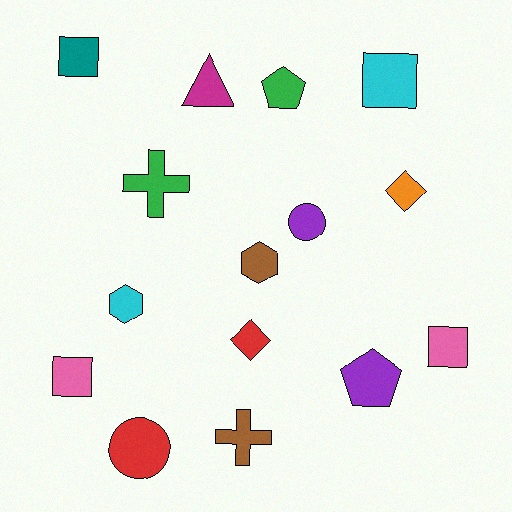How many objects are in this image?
There are 15 objects.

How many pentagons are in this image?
There are 2 pentagons.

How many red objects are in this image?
There are 2 red objects.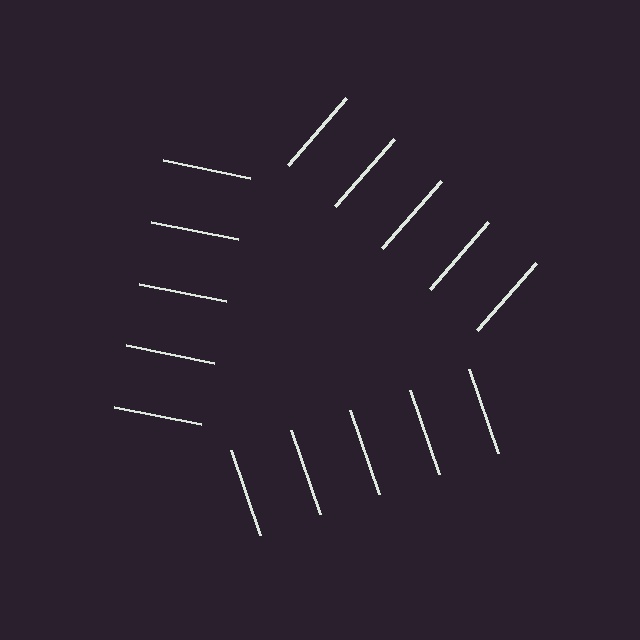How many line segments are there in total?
15 — 5 along each of the 3 edges.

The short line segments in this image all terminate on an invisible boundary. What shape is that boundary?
An illusory triangle — the line segments terminate on its edges but no continuous stroke is drawn.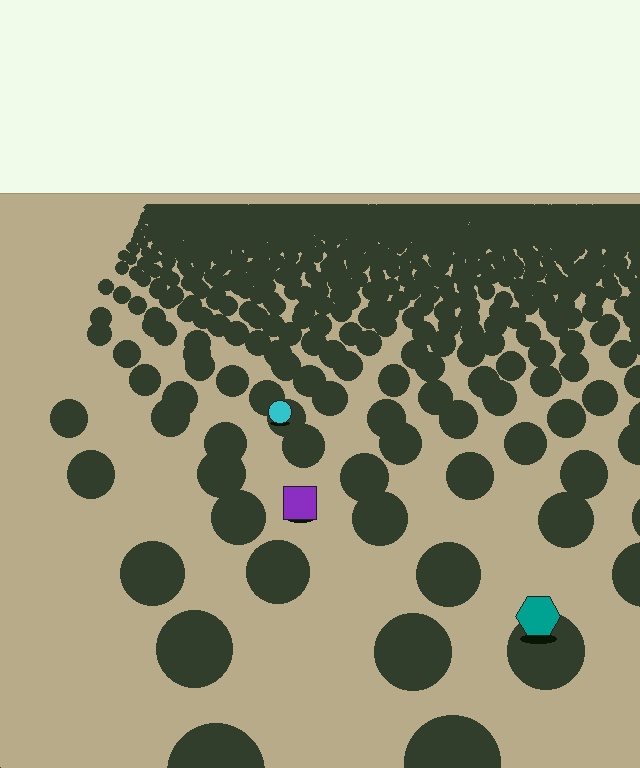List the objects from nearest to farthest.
From nearest to farthest: the teal hexagon, the purple square, the cyan circle.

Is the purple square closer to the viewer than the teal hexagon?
No. The teal hexagon is closer — you can tell from the texture gradient: the ground texture is coarser near it.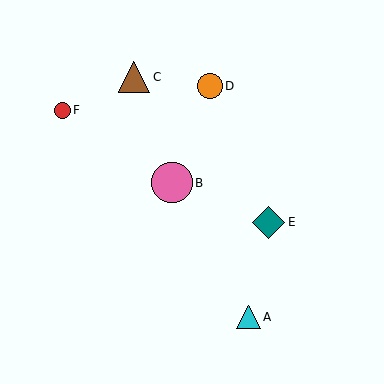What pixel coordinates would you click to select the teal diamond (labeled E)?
Click at (269, 222) to select the teal diamond E.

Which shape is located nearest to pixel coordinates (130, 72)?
The brown triangle (labeled C) at (134, 77) is nearest to that location.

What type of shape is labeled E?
Shape E is a teal diamond.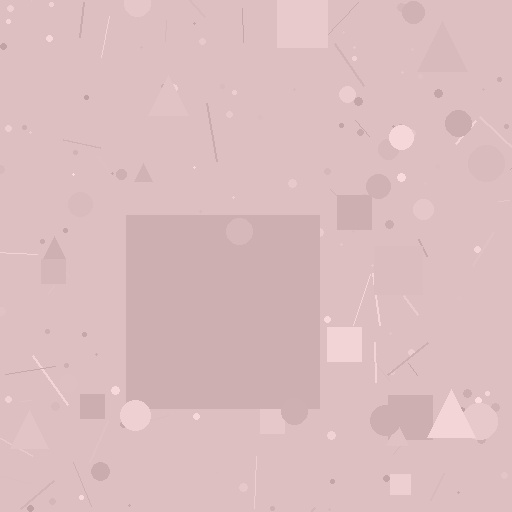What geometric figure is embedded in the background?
A square is embedded in the background.